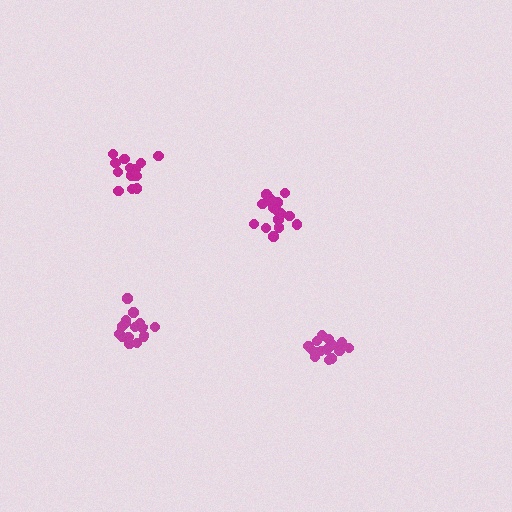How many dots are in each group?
Group 1: 18 dots, Group 2: 15 dots, Group 3: 17 dots, Group 4: 15 dots (65 total).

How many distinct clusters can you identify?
There are 4 distinct clusters.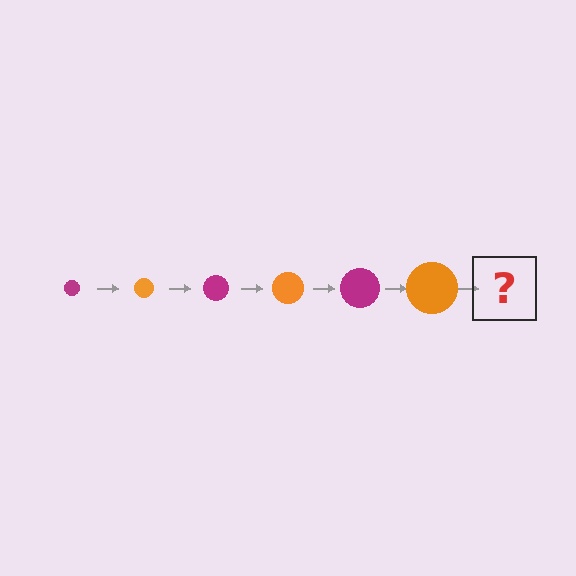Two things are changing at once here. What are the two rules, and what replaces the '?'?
The two rules are that the circle grows larger each step and the color cycles through magenta and orange. The '?' should be a magenta circle, larger than the previous one.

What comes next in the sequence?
The next element should be a magenta circle, larger than the previous one.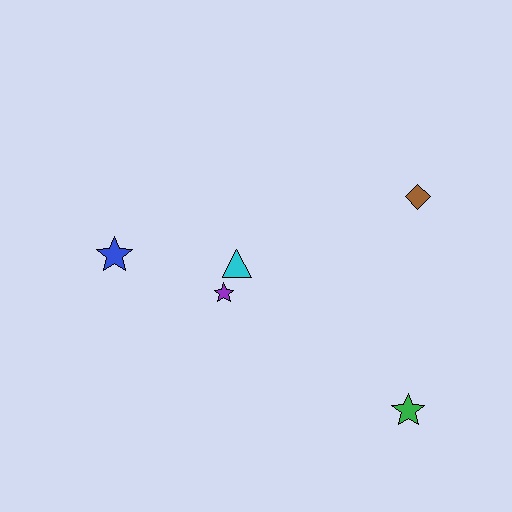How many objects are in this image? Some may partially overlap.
There are 5 objects.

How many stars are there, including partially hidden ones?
There are 3 stars.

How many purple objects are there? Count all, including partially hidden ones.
There is 1 purple object.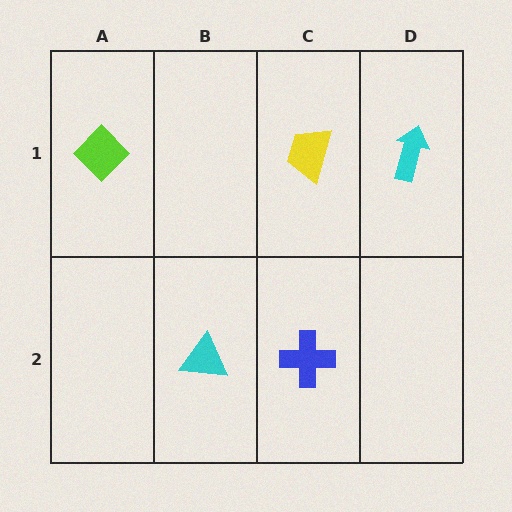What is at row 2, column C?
A blue cross.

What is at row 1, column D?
A cyan arrow.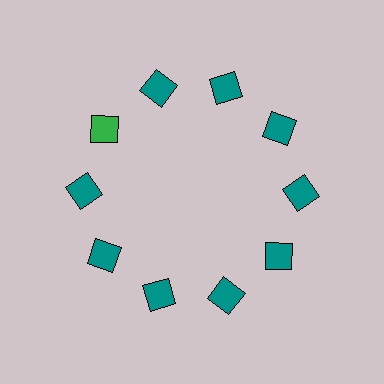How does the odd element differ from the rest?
It has a different color: green instead of teal.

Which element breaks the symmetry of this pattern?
The green square at roughly the 10 o'clock position breaks the symmetry. All other shapes are teal squares.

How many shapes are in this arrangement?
There are 10 shapes arranged in a ring pattern.